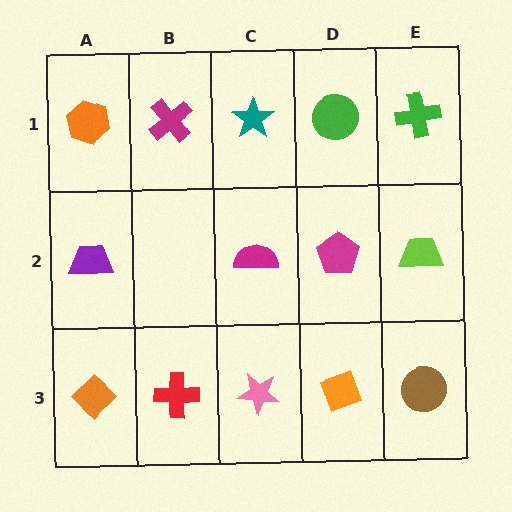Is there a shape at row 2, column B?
No, that cell is empty.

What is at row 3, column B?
A red cross.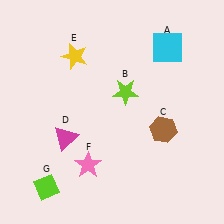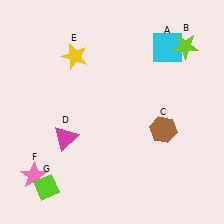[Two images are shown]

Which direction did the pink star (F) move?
The pink star (F) moved left.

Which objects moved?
The objects that moved are: the lime star (B), the pink star (F).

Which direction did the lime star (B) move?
The lime star (B) moved right.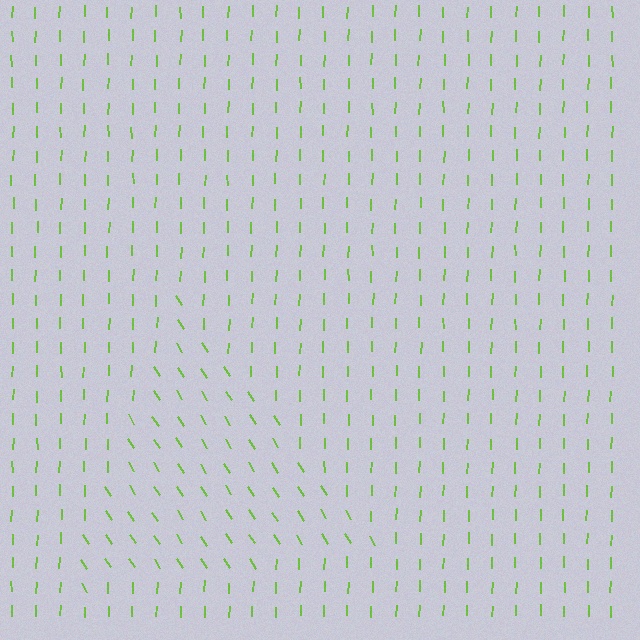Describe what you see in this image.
The image is filled with small lime line segments. A triangle region in the image has lines oriented differently from the surrounding lines, creating a visible texture boundary.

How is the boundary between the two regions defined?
The boundary is defined purely by a change in line orientation (approximately 34 degrees difference). All lines are the same color and thickness.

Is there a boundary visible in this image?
Yes, there is a texture boundary formed by a change in line orientation.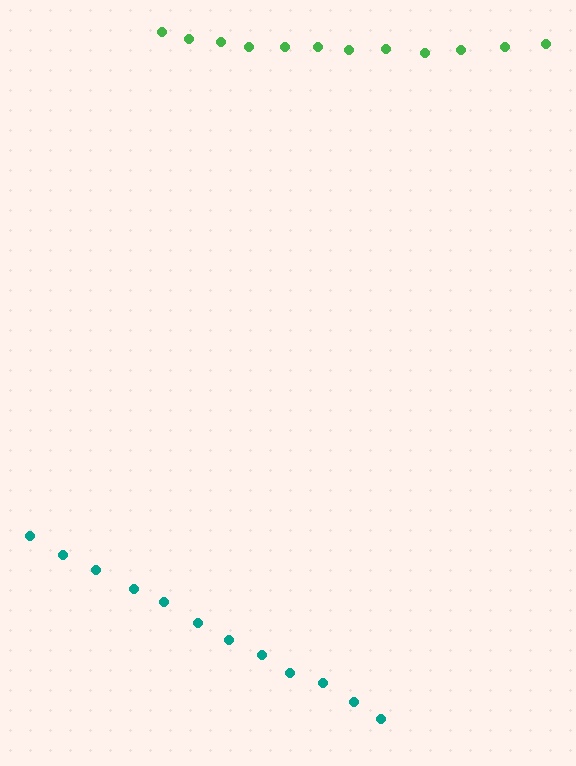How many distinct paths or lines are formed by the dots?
There are 2 distinct paths.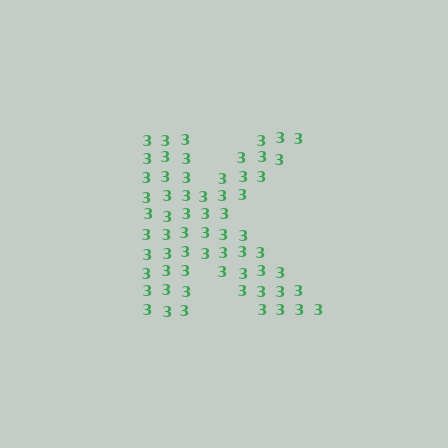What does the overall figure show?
The overall figure shows the letter K.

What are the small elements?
The small elements are digit 3's.